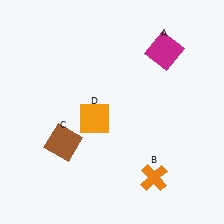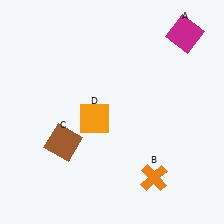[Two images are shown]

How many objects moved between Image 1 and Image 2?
1 object moved between the two images.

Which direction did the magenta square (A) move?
The magenta square (A) moved right.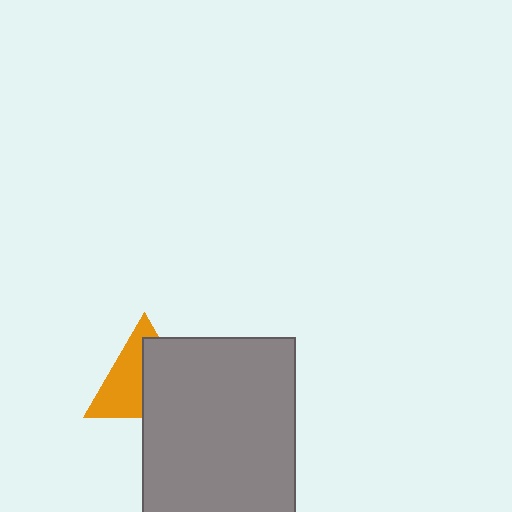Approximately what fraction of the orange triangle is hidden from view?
Roughly 50% of the orange triangle is hidden behind the gray rectangle.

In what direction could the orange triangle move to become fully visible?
The orange triangle could move left. That would shift it out from behind the gray rectangle entirely.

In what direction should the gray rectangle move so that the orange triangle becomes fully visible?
The gray rectangle should move right. That is the shortest direction to clear the overlap and leave the orange triangle fully visible.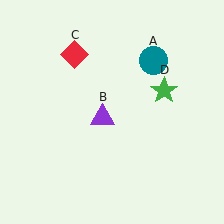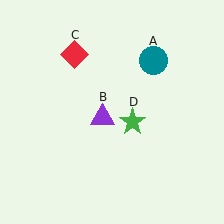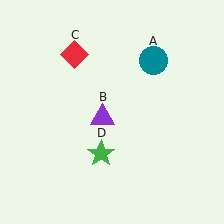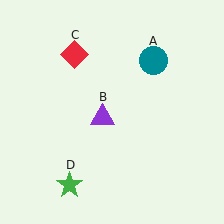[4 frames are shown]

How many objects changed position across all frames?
1 object changed position: green star (object D).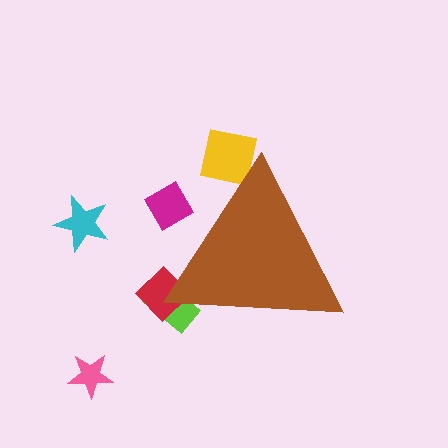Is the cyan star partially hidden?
No, the cyan star is fully visible.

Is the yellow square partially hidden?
Yes, the yellow square is partially hidden behind the brown triangle.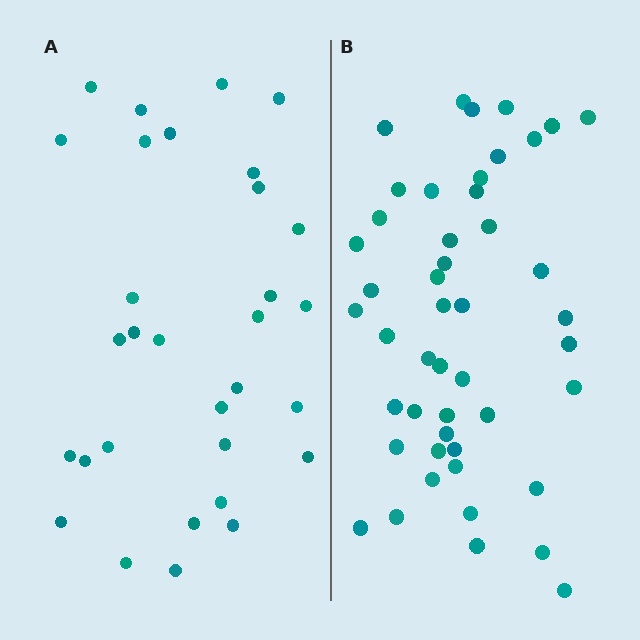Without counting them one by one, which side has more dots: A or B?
Region B (the right region) has more dots.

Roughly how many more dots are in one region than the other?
Region B has approximately 15 more dots than region A.